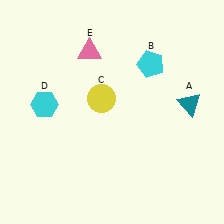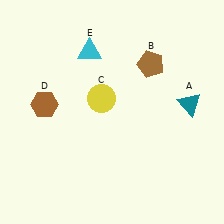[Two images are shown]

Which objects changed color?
B changed from cyan to brown. D changed from cyan to brown. E changed from pink to cyan.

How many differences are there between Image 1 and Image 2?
There are 3 differences between the two images.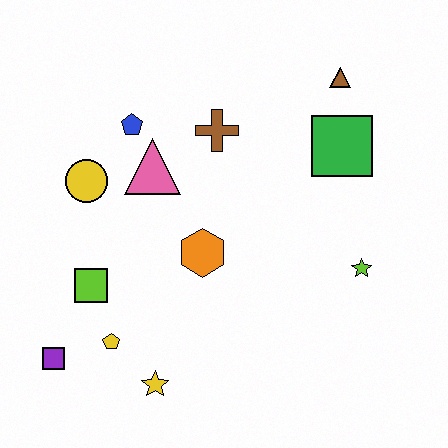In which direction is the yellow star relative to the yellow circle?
The yellow star is below the yellow circle.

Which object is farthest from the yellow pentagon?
The brown triangle is farthest from the yellow pentagon.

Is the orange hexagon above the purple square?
Yes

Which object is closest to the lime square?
The yellow pentagon is closest to the lime square.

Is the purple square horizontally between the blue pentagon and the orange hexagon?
No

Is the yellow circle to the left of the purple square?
No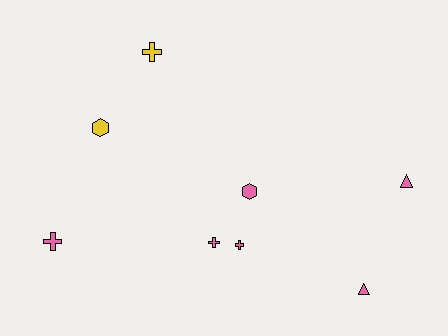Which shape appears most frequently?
Cross, with 4 objects.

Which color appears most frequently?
Pink, with 6 objects.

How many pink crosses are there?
There are 3 pink crosses.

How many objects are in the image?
There are 8 objects.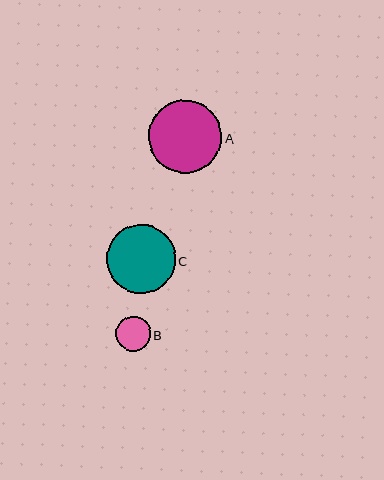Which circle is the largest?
Circle A is the largest with a size of approximately 74 pixels.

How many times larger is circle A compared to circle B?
Circle A is approximately 2.1 times the size of circle B.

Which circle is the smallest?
Circle B is the smallest with a size of approximately 34 pixels.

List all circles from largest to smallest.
From largest to smallest: A, C, B.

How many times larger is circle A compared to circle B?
Circle A is approximately 2.1 times the size of circle B.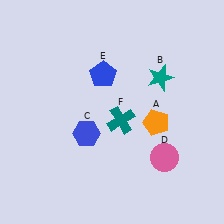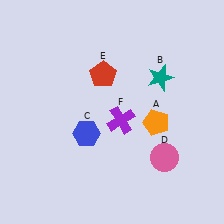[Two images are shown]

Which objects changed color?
E changed from blue to red. F changed from teal to purple.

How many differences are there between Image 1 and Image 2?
There are 2 differences between the two images.